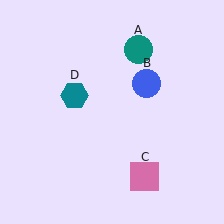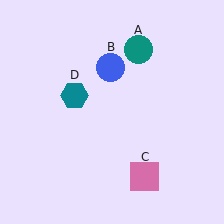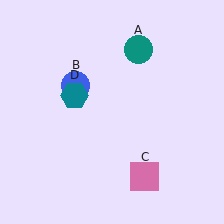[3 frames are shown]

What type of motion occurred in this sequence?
The blue circle (object B) rotated counterclockwise around the center of the scene.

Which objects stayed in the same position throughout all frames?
Teal circle (object A) and pink square (object C) and teal hexagon (object D) remained stationary.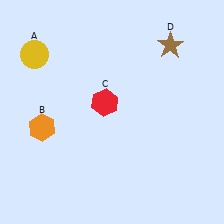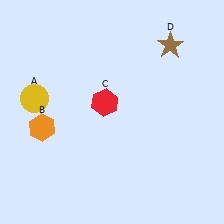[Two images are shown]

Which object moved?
The yellow circle (A) moved down.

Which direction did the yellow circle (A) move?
The yellow circle (A) moved down.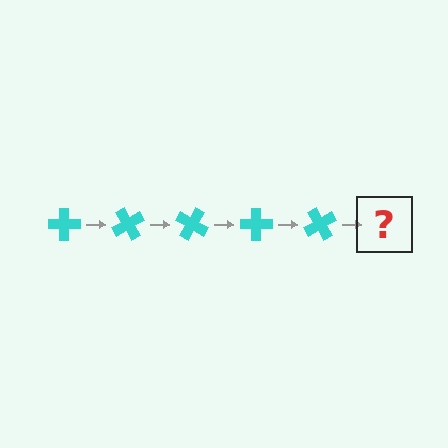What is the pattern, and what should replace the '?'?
The pattern is that the cross rotates 60 degrees each step. The '?' should be a cyan cross rotated 300 degrees.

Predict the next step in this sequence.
The next step is a cyan cross rotated 300 degrees.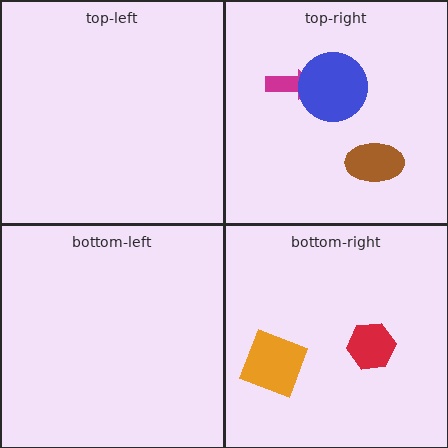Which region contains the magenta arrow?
The top-right region.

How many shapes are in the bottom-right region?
2.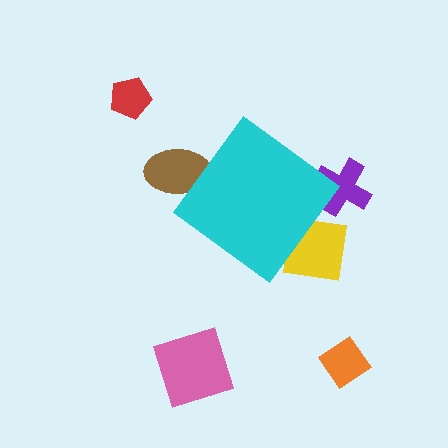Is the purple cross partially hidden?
Yes, the purple cross is partially hidden behind the cyan diamond.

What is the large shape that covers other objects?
A cyan diamond.